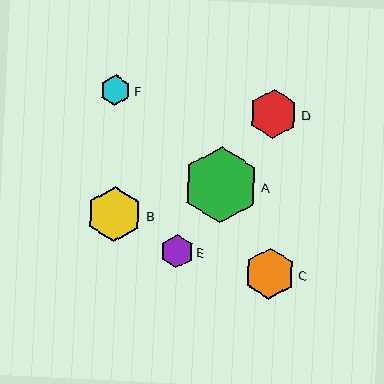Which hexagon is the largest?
Hexagon A is the largest with a size of approximately 76 pixels.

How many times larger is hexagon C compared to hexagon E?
Hexagon C is approximately 1.6 times the size of hexagon E.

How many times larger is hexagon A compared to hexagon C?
Hexagon A is approximately 1.5 times the size of hexagon C.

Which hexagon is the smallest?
Hexagon F is the smallest with a size of approximately 31 pixels.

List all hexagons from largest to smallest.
From largest to smallest: A, B, C, D, E, F.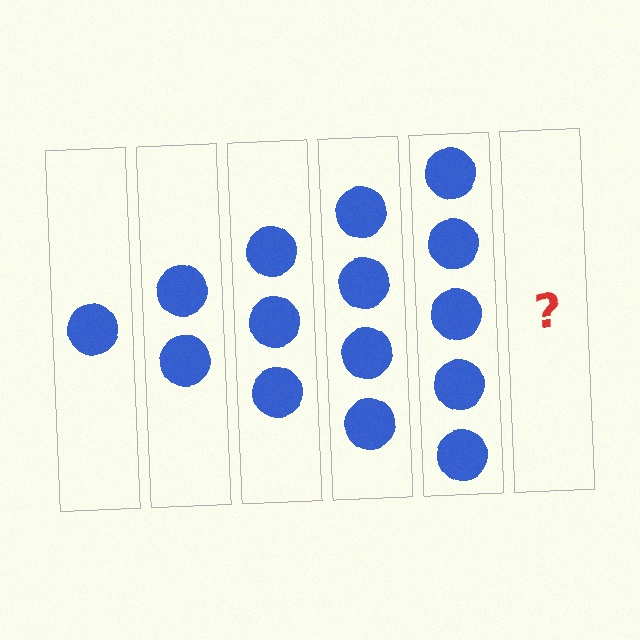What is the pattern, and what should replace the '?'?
The pattern is that each step adds one more circle. The '?' should be 6 circles.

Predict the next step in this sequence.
The next step is 6 circles.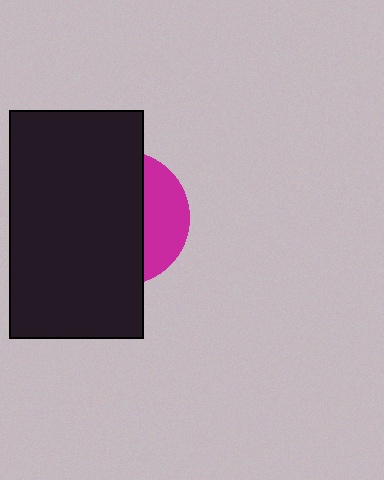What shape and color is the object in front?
The object in front is a black rectangle.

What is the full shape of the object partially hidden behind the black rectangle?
The partially hidden object is a magenta circle.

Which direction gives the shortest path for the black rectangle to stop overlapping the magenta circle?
Moving left gives the shortest separation.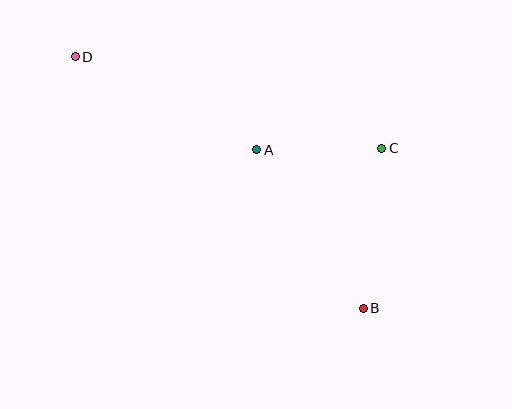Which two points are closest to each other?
Points A and C are closest to each other.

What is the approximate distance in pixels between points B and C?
The distance between B and C is approximately 161 pixels.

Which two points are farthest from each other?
Points B and D are farthest from each other.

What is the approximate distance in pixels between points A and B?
The distance between A and B is approximately 191 pixels.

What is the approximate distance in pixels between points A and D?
The distance between A and D is approximately 204 pixels.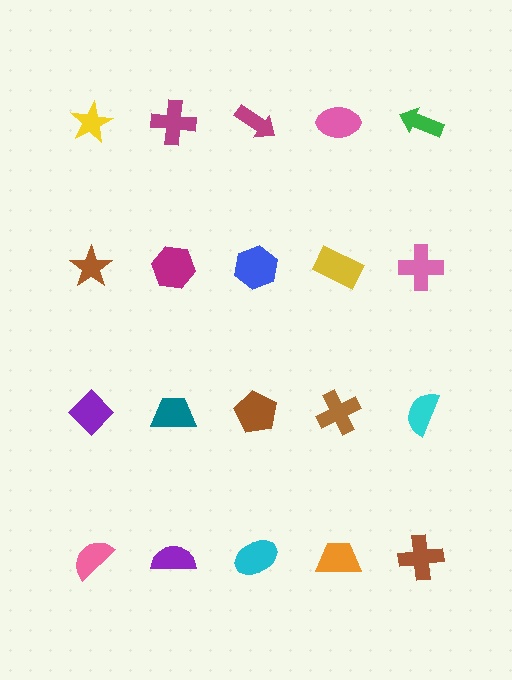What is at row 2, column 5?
A pink cross.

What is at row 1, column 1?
A yellow star.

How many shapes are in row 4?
5 shapes.